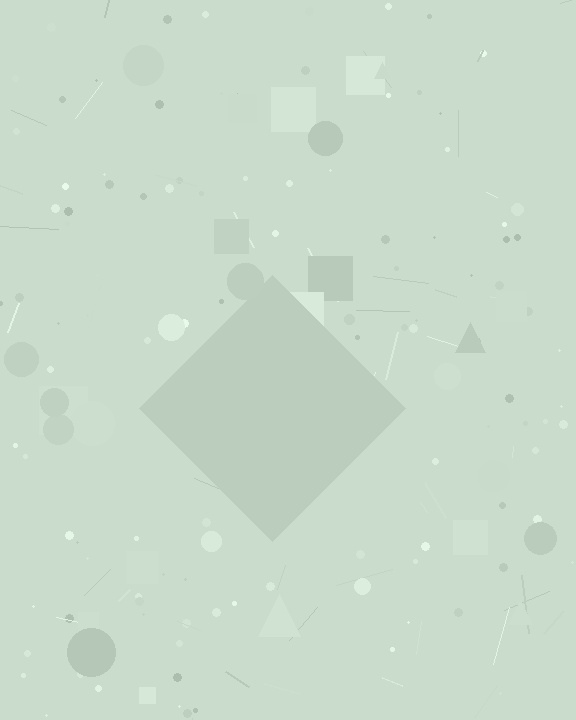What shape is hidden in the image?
A diamond is hidden in the image.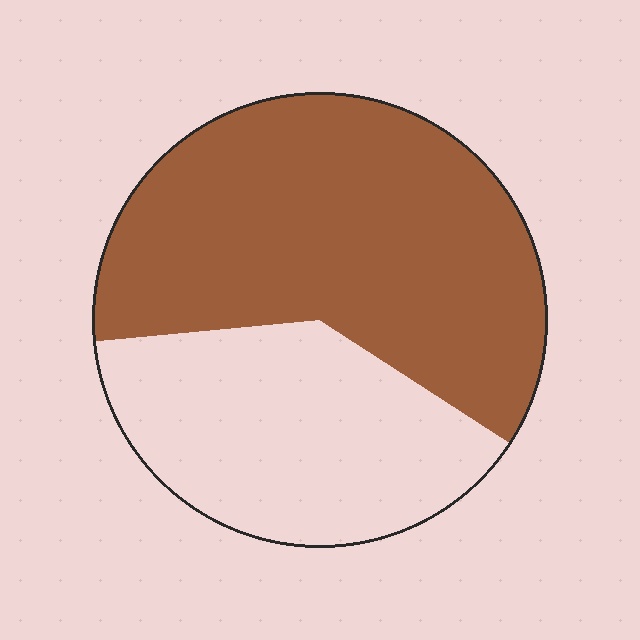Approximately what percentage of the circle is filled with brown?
Approximately 60%.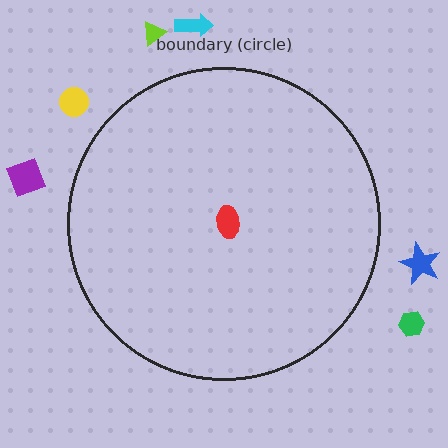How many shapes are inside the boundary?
1 inside, 6 outside.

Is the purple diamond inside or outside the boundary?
Outside.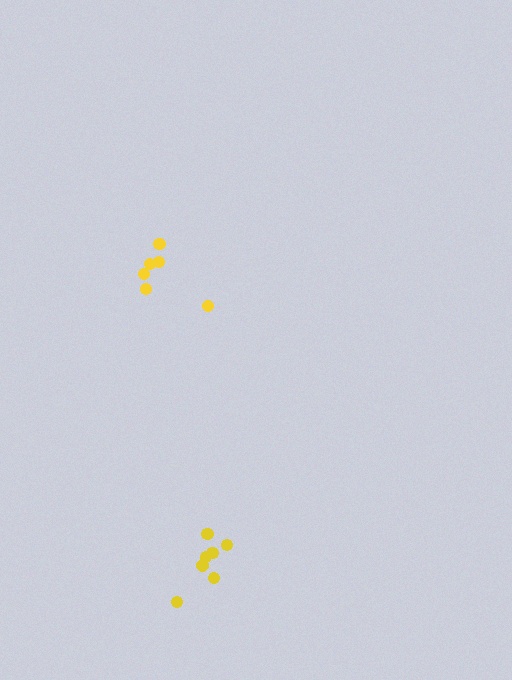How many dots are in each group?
Group 1: 7 dots, Group 2: 6 dots (13 total).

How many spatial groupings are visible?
There are 2 spatial groupings.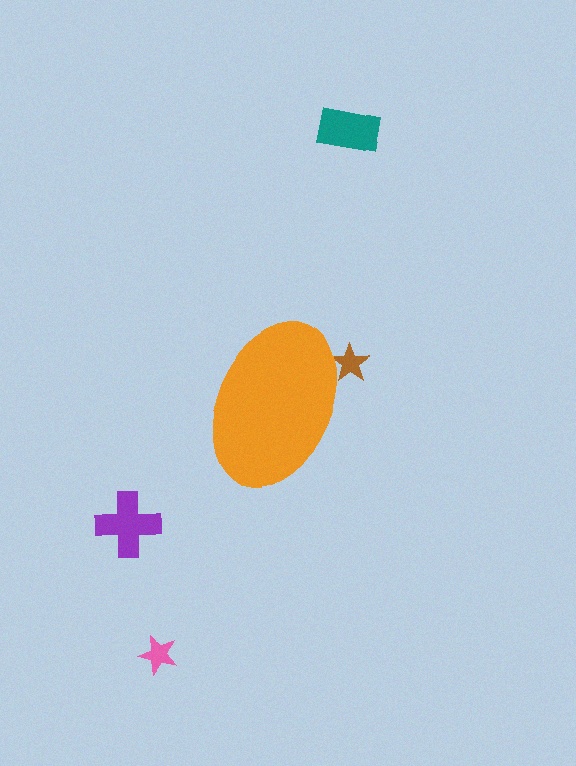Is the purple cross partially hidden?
No, the purple cross is fully visible.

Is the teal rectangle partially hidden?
No, the teal rectangle is fully visible.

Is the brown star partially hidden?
Yes, the brown star is partially hidden behind the orange ellipse.